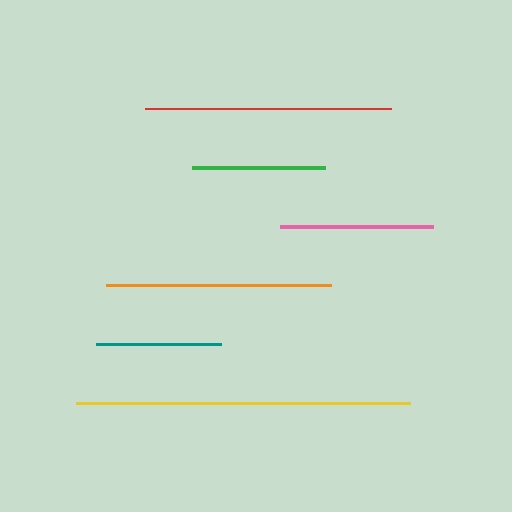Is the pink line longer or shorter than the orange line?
The orange line is longer than the pink line.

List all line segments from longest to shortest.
From longest to shortest: yellow, red, orange, pink, green, teal.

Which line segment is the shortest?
The teal line is the shortest at approximately 125 pixels.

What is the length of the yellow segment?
The yellow segment is approximately 334 pixels long.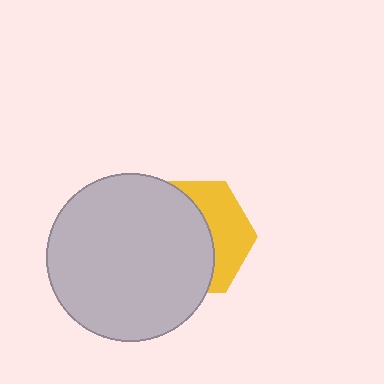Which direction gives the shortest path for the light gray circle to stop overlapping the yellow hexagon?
Moving left gives the shortest separation.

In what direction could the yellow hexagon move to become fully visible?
The yellow hexagon could move right. That would shift it out from behind the light gray circle entirely.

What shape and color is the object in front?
The object in front is a light gray circle.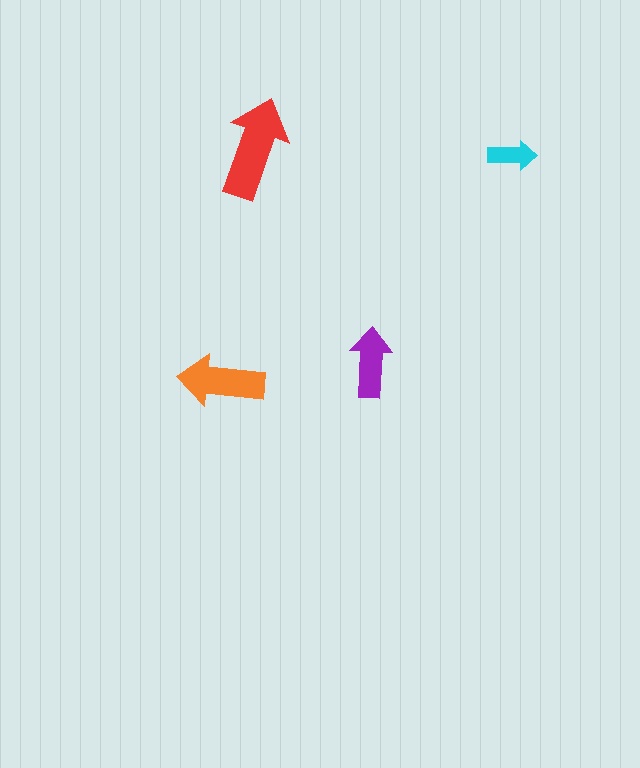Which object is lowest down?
The orange arrow is bottommost.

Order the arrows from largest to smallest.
the red one, the orange one, the purple one, the cyan one.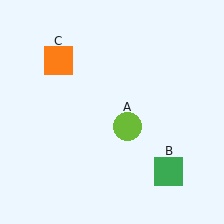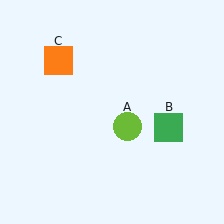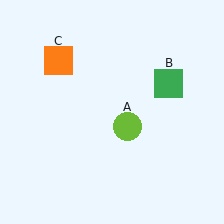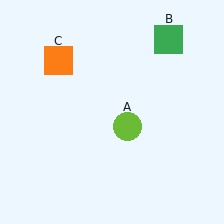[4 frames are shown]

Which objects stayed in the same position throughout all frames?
Lime circle (object A) and orange square (object C) remained stationary.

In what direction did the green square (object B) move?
The green square (object B) moved up.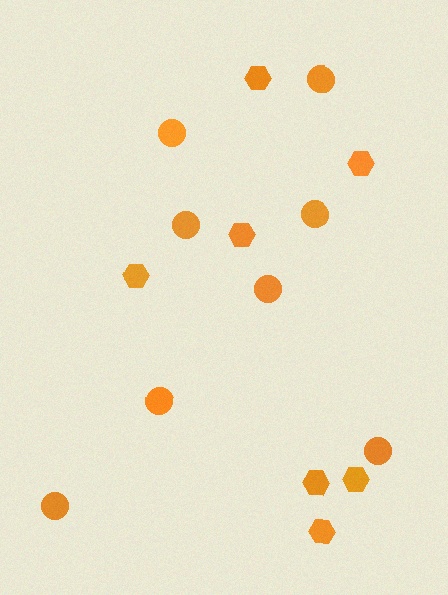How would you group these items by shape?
There are 2 groups: one group of hexagons (7) and one group of circles (8).